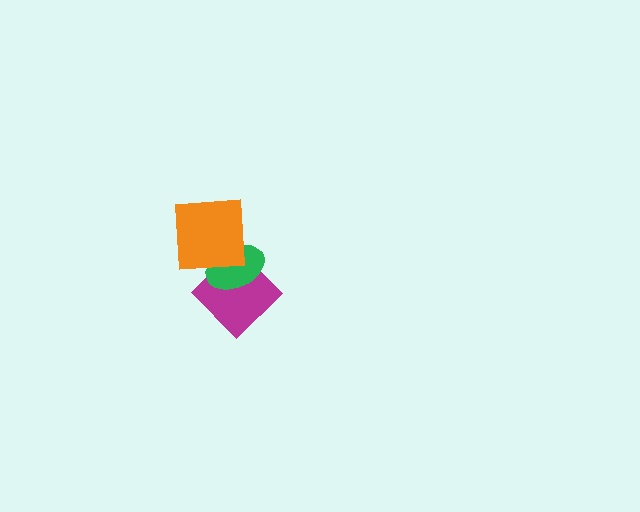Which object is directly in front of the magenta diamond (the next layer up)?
The green ellipse is directly in front of the magenta diamond.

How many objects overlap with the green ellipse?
2 objects overlap with the green ellipse.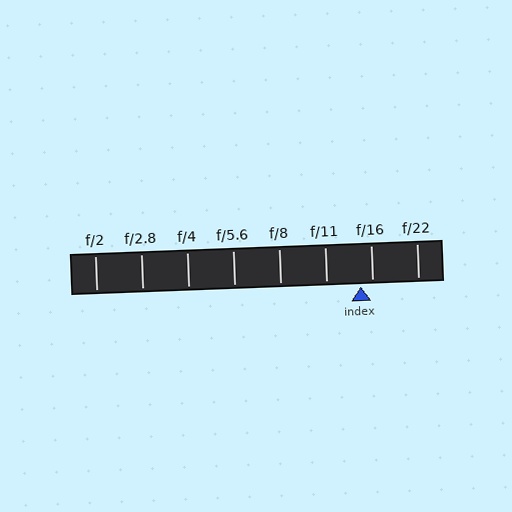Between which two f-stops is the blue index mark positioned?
The index mark is between f/11 and f/16.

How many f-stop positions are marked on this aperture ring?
There are 8 f-stop positions marked.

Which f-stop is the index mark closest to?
The index mark is closest to f/16.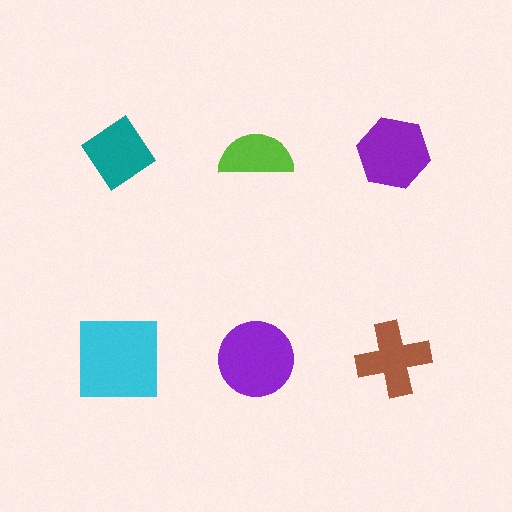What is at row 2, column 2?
A purple circle.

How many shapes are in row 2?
3 shapes.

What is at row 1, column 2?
A lime semicircle.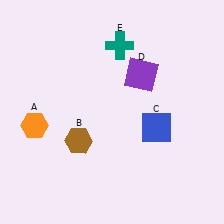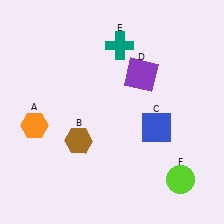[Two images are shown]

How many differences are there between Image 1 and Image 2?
There is 1 difference between the two images.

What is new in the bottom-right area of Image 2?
A lime circle (F) was added in the bottom-right area of Image 2.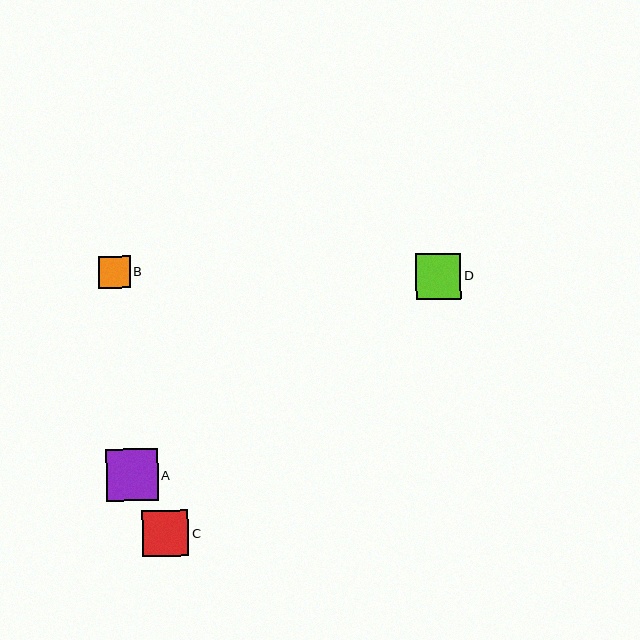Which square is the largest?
Square A is the largest with a size of approximately 52 pixels.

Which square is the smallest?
Square B is the smallest with a size of approximately 32 pixels.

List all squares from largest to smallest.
From largest to smallest: A, C, D, B.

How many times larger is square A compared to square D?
Square A is approximately 1.2 times the size of square D.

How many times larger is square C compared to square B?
Square C is approximately 1.4 times the size of square B.